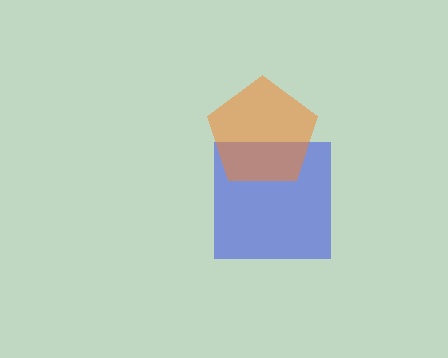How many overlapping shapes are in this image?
There are 2 overlapping shapes in the image.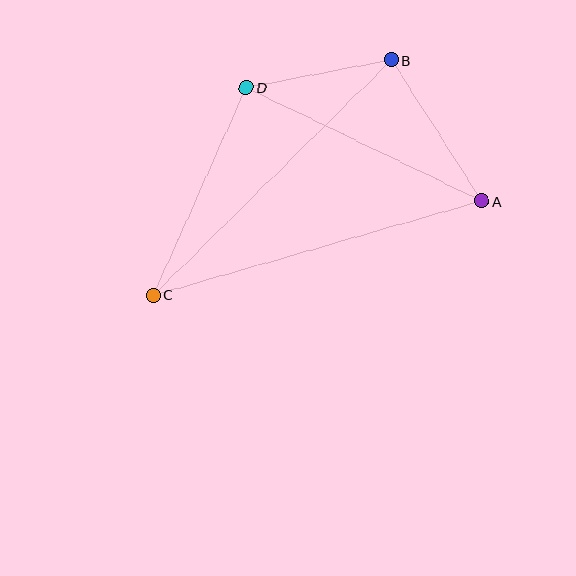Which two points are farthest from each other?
Points A and C are farthest from each other.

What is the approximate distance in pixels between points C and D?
The distance between C and D is approximately 227 pixels.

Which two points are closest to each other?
Points B and D are closest to each other.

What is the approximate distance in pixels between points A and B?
The distance between A and B is approximately 167 pixels.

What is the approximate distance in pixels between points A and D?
The distance between A and D is approximately 261 pixels.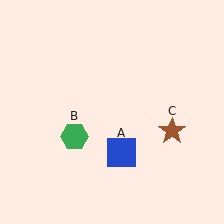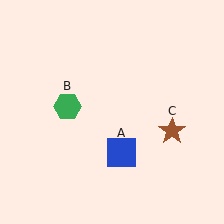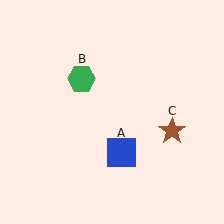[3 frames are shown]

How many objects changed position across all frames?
1 object changed position: green hexagon (object B).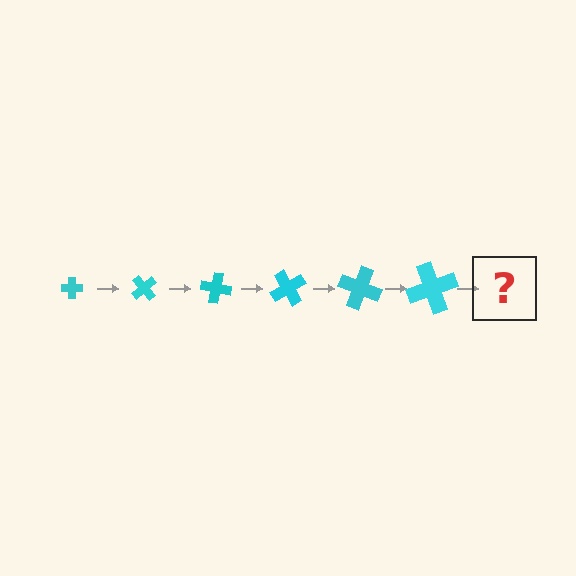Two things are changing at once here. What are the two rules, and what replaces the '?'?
The two rules are that the cross grows larger each step and it rotates 50 degrees each step. The '?' should be a cross, larger than the previous one and rotated 300 degrees from the start.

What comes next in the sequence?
The next element should be a cross, larger than the previous one and rotated 300 degrees from the start.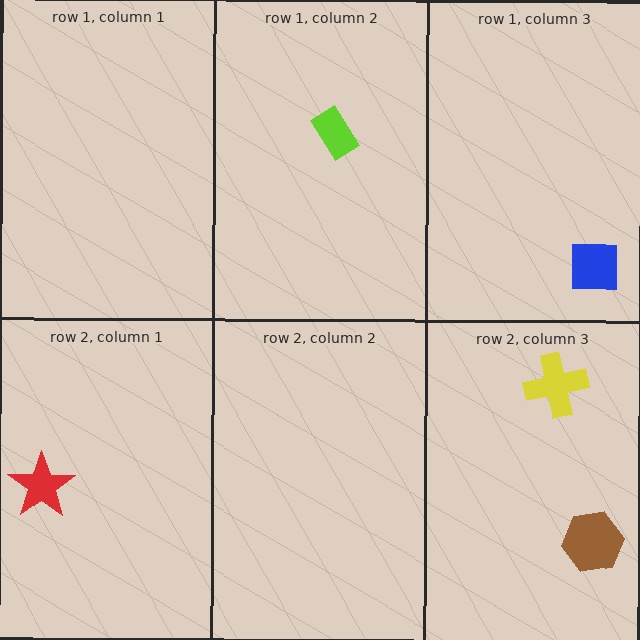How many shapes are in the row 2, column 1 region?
1.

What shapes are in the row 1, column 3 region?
The blue square.